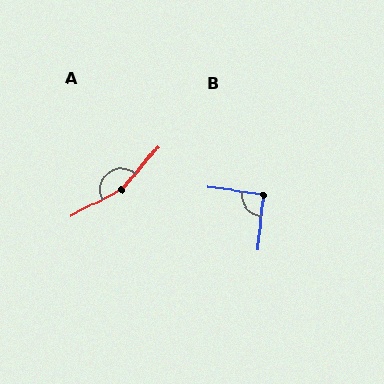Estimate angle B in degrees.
Approximately 93 degrees.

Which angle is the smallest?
B, at approximately 93 degrees.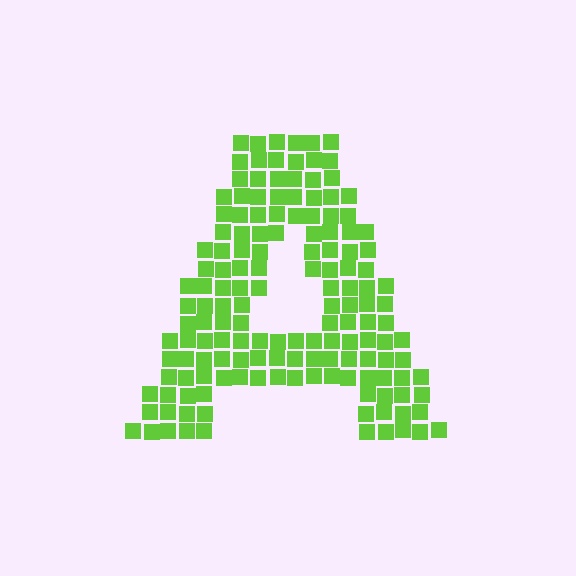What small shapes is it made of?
It is made of small squares.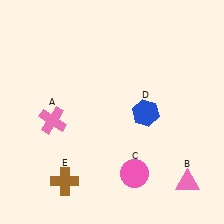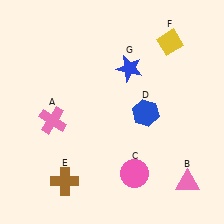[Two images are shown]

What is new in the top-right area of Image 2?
A yellow diamond (F) was added in the top-right area of Image 2.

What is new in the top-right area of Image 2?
A blue star (G) was added in the top-right area of Image 2.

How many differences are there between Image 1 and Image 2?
There are 2 differences between the two images.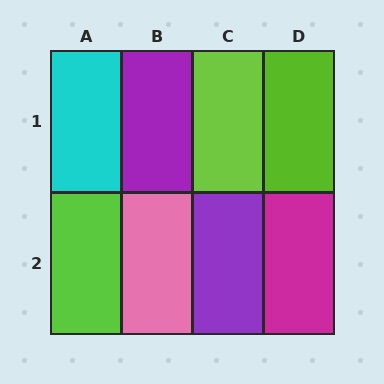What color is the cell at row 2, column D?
Magenta.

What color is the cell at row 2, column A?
Lime.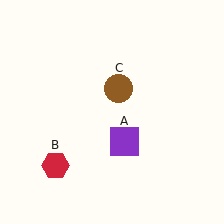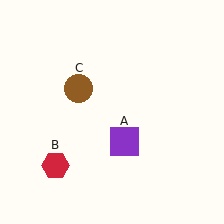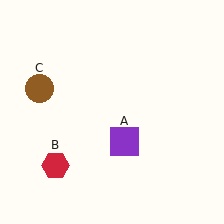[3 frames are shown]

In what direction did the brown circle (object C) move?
The brown circle (object C) moved left.